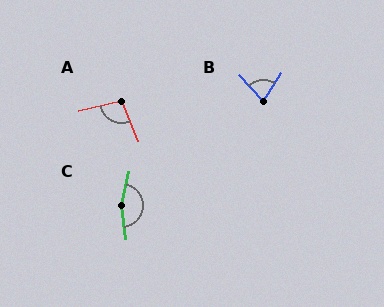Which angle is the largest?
C, at approximately 159 degrees.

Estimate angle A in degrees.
Approximately 100 degrees.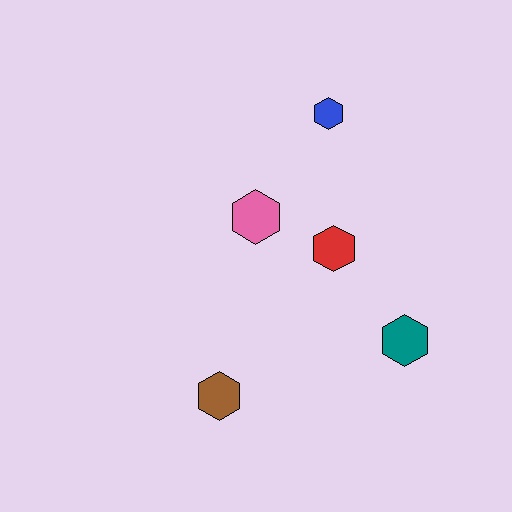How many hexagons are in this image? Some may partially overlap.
There are 5 hexagons.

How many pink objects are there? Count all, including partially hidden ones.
There is 1 pink object.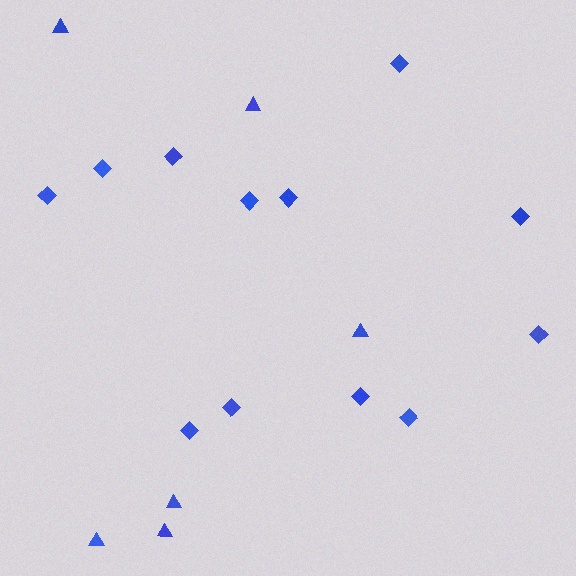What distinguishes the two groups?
There are 2 groups: one group of diamonds (12) and one group of triangles (6).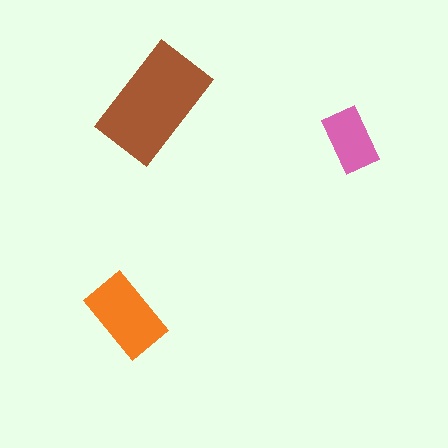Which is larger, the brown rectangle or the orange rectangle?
The brown one.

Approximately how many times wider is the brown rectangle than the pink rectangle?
About 2 times wider.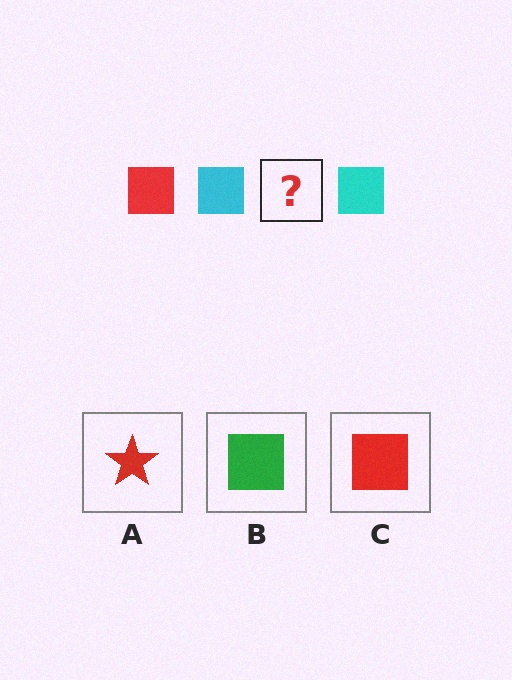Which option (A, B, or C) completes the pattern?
C.